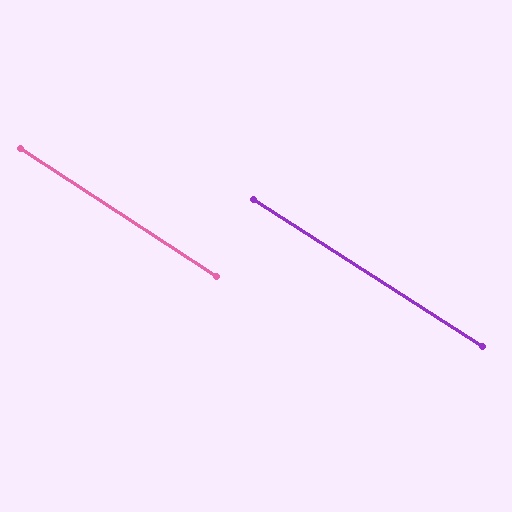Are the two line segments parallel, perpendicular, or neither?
Parallel — their directions differ by only 0.6°.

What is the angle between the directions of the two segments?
Approximately 1 degree.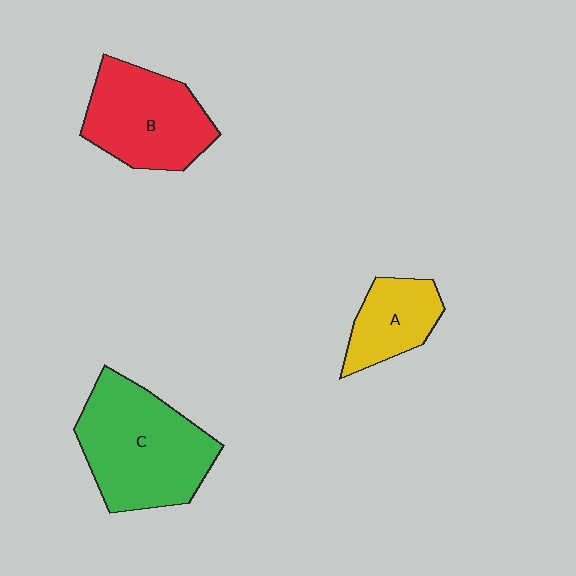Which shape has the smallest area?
Shape A (yellow).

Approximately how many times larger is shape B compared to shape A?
Approximately 1.6 times.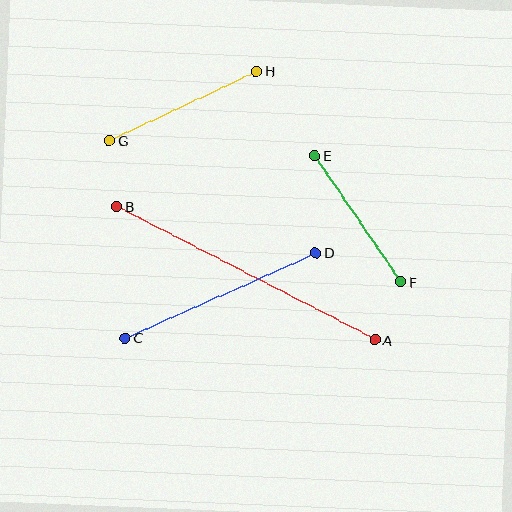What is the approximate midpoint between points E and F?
The midpoint is at approximately (358, 219) pixels.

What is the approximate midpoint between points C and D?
The midpoint is at approximately (221, 295) pixels.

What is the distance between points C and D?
The distance is approximately 209 pixels.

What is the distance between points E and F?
The distance is approximately 152 pixels.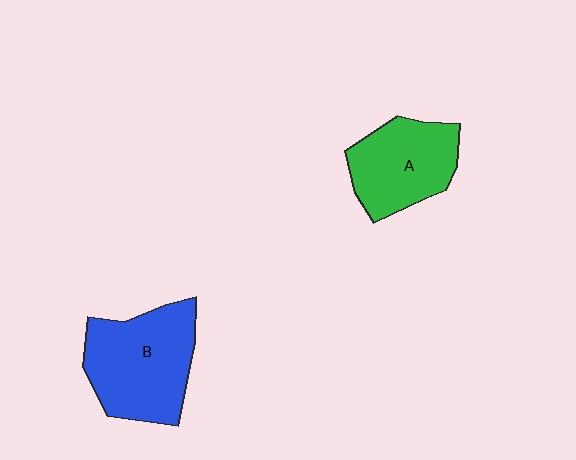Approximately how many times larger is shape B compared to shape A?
Approximately 1.3 times.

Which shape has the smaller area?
Shape A (green).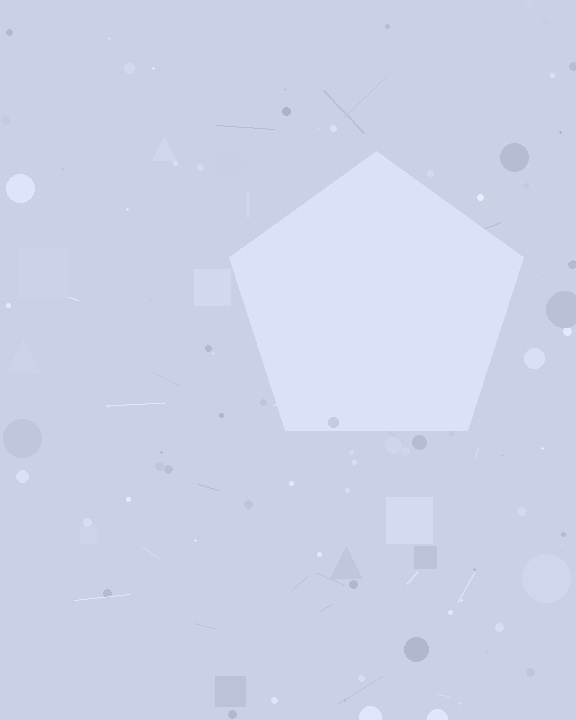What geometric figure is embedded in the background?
A pentagon is embedded in the background.